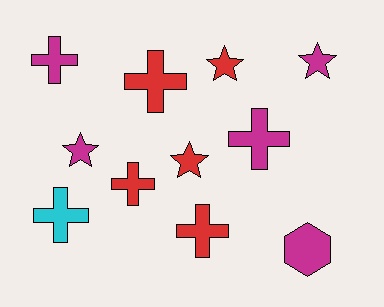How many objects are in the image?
There are 11 objects.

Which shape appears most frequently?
Cross, with 6 objects.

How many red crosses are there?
There are 3 red crosses.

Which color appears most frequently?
Red, with 5 objects.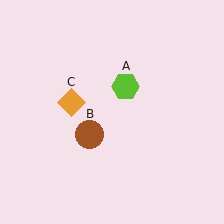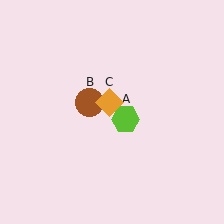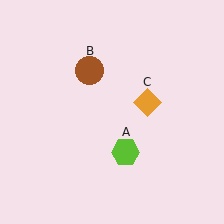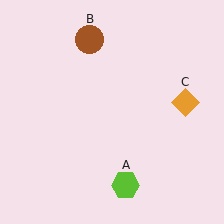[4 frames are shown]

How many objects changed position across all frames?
3 objects changed position: lime hexagon (object A), brown circle (object B), orange diamond (object C).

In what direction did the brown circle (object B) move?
The brown circle (object B) moved up.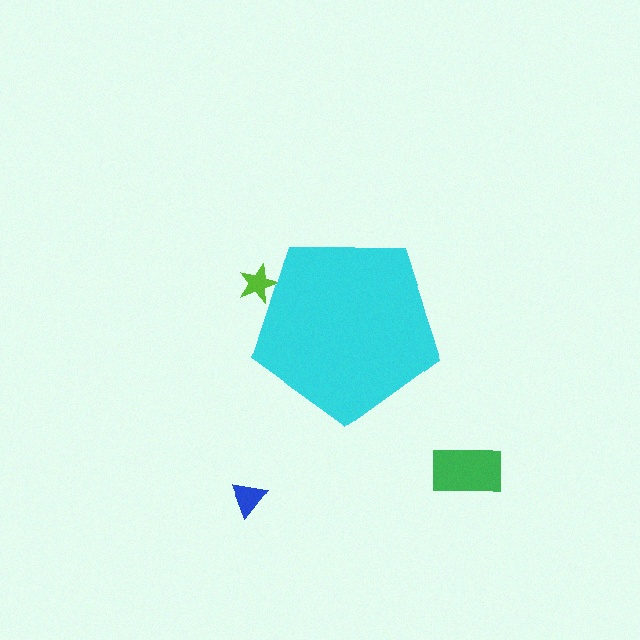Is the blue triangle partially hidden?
No, the blue triangle is fully visible.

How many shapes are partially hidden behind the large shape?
1 shape is partially hidden.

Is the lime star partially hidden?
Yes, the lime star is partially hidden behind the cyan pentagon.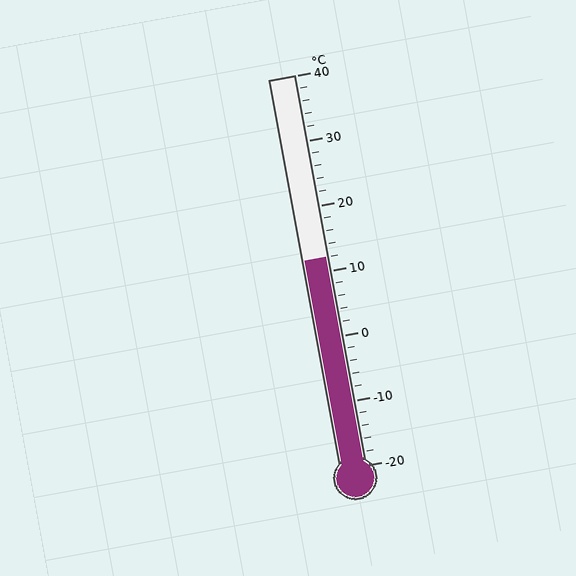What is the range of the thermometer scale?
The thermometer scale ranges from -20°C to 40°C.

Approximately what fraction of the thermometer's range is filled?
The thermometer is filled to approximately 55% of its range.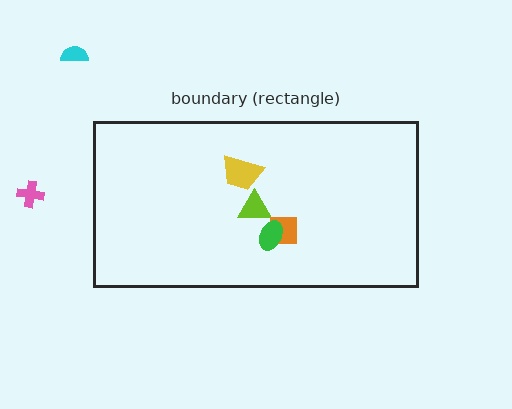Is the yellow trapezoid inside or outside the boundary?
Inside.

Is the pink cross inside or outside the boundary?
Outside.